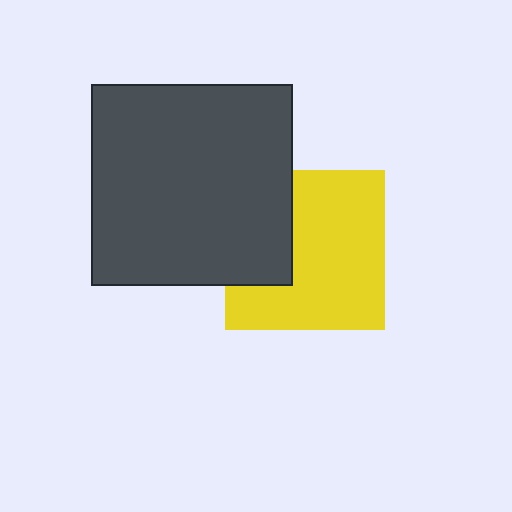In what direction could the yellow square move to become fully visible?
The yellow square could move right. That would shift it out from behind the dark gray square entirely.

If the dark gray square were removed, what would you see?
You would see the complete yellow square.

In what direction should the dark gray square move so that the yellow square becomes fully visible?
The dark gray square should move left. That is the shortest direction to clear the overlap and leave the yellow square fully visible.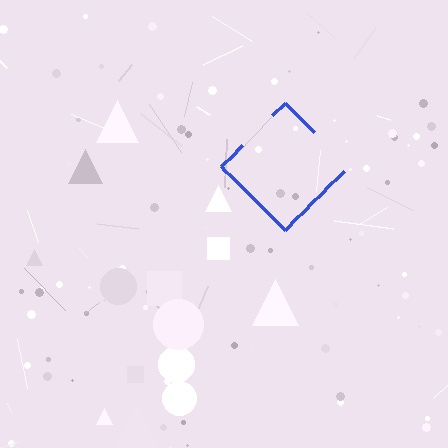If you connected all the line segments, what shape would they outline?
They would outline a diamond.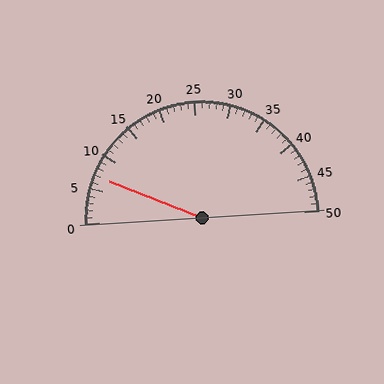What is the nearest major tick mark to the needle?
The nearest major tick mark is 5.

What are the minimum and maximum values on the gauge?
The gauge ranges from 0 to 50.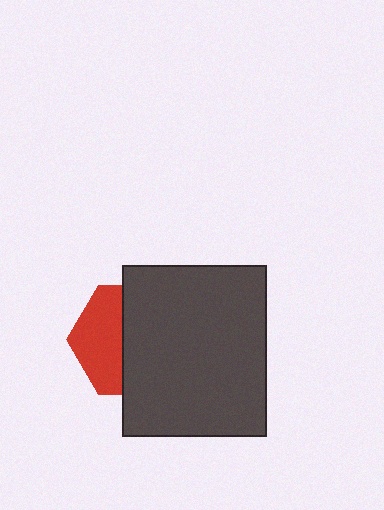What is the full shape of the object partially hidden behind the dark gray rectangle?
The partially hidden object is a red hexagon.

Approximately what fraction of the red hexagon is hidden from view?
Roughly 59% of the red hexagon is hidden behind the dark gray rectangle.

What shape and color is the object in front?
The object in front is a dark gray rectangle.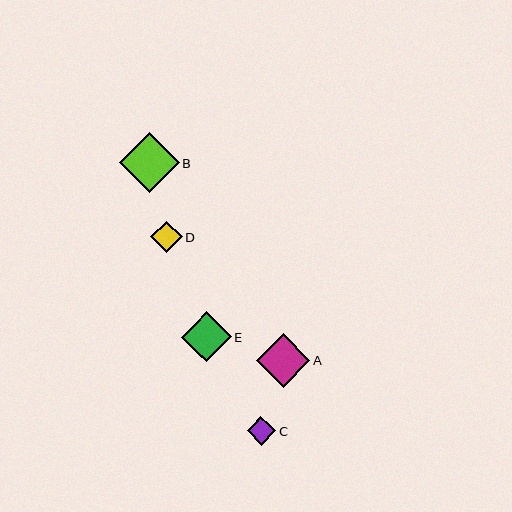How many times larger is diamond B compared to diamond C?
Diamond B is approximately 2.1 times the size of diamond C.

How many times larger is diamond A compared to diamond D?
Diamond A is approximately 1.7 times the size of diamond D.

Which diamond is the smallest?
Diamond C is the smallest with a size of approximately 29 pixels.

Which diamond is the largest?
Diamond B is the largest with a size of approximately 60 pixels.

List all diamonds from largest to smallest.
From largest to smallest: B, A, E, D, C.